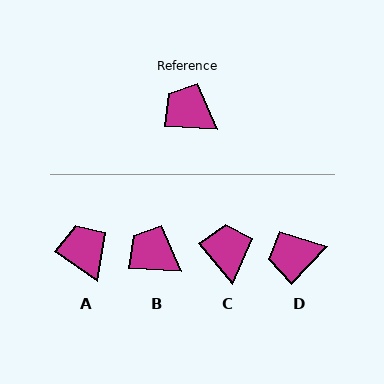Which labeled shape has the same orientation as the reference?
B.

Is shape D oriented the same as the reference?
No, it is off by about 50 degrees.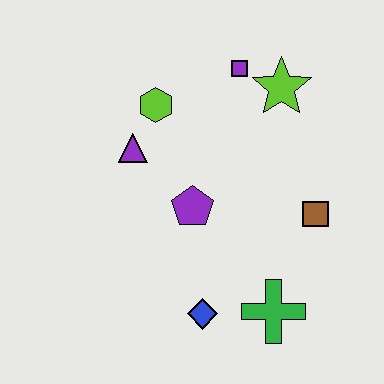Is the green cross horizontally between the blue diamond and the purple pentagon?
No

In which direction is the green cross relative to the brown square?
The green cross is below the brown square.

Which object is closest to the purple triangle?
The lime hexagon is closest to the purple triangle.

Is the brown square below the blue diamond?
No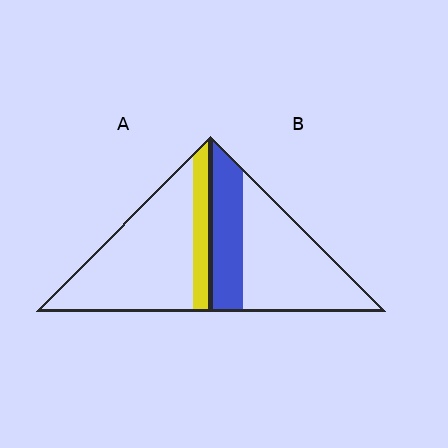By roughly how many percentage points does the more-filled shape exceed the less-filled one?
By roughly 15 percentage points (B over A).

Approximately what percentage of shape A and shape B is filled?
A is approximately 20% and B is approximately 35%.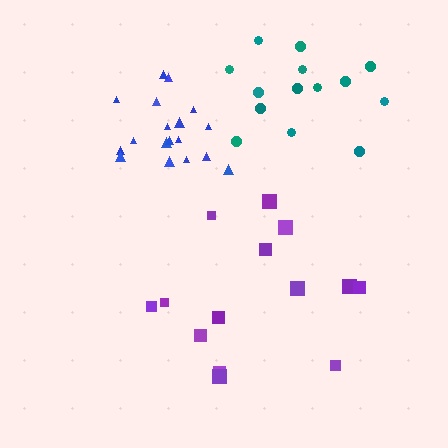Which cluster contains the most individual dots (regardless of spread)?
Blue (18).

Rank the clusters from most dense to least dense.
blue, teal, purple.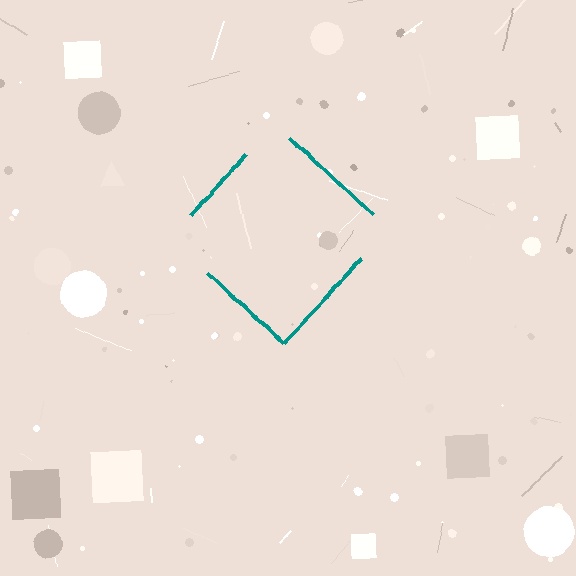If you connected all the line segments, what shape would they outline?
They would outline a diamond.